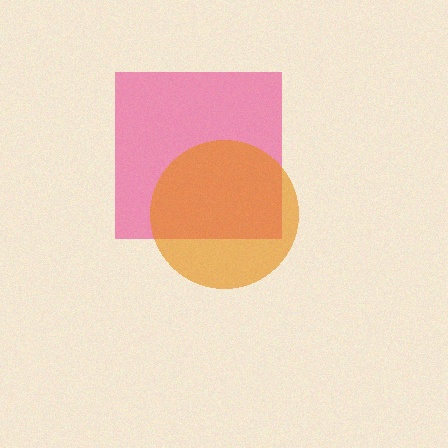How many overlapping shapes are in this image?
There are 2 overlapping shapes in the image.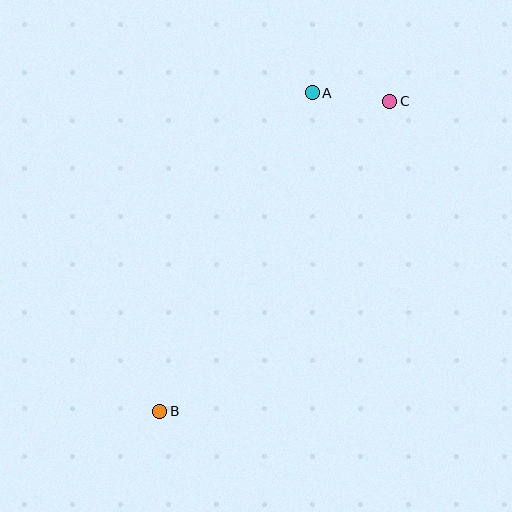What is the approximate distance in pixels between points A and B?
The distance between A and B is approximately 353 pixels.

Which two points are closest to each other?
Points A and C are closest to each other.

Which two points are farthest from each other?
Points B and C are farthest from each other.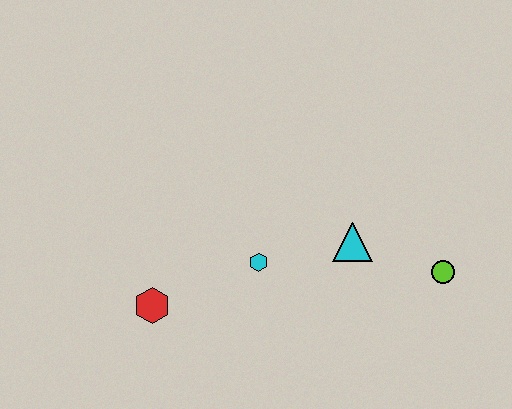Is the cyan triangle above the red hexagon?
Yes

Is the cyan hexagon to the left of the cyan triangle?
Yes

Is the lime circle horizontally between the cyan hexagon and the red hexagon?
No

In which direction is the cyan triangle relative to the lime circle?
The cyan triangle is to the left of the lime circle.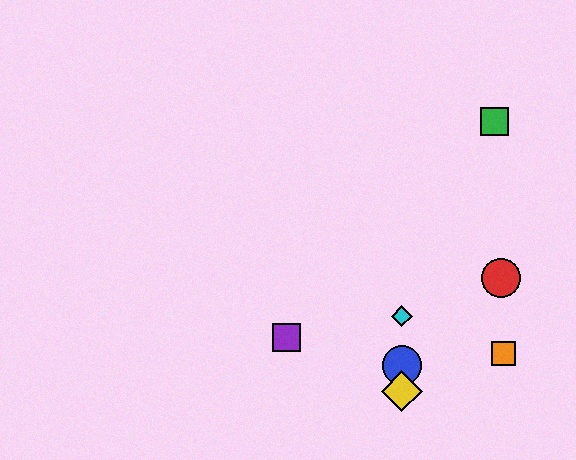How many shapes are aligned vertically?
3 shapes (the blue circle, the yellow diamond, the cyan diamond) are aligned vertically.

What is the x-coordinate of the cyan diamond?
The cyan diamond is at x≈402.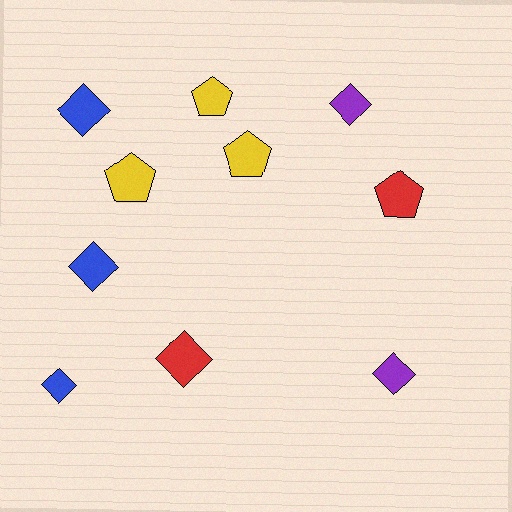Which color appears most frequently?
Blue, with 3 objects.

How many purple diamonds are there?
There are 2 purple diamonds.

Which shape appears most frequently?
Diamond, with 6 objects.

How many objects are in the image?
There are 10 objects.